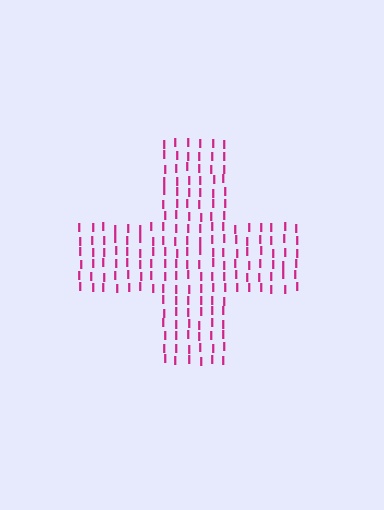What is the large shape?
The large shape is a cross.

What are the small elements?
The small elements are letter I's.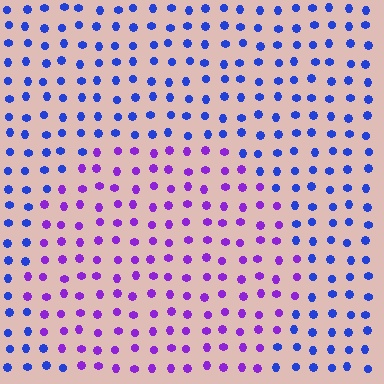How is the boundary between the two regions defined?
The boundary is defined purely by a slight shift in hue (about 47 degrees). Spacing, size, and orientation are identical on both sides.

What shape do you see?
I see a circle.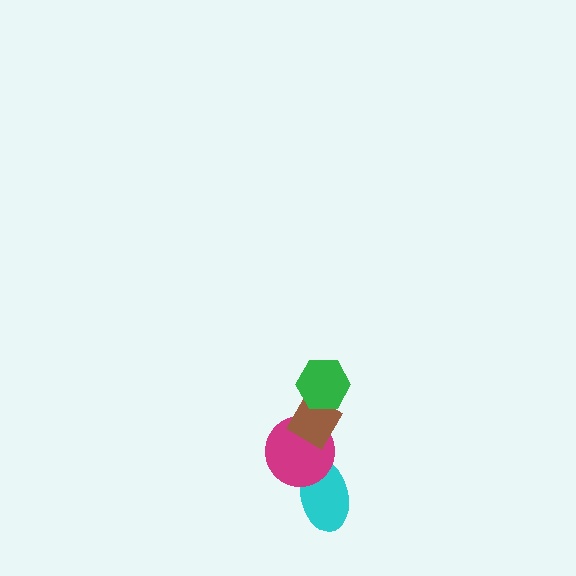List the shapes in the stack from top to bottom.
From top to bottom: the green hexagon, the brown diamond, the magenta circle, the cyan ellipse.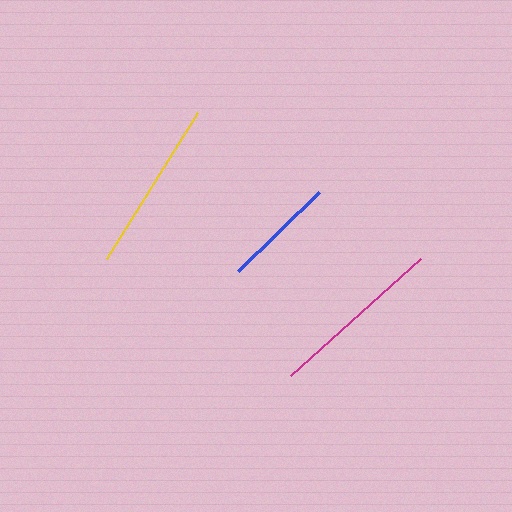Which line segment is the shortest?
The blue line is the shortest at approximately 114 pixels.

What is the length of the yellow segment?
The yellow segment is approximately 172 pixels long.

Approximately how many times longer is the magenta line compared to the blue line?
The magenta line is approximately 1.5 times the length of the blue line.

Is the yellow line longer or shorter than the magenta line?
The magenta line is longer than the yellow line.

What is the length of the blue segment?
The blue segment is approximately 114 pixels long.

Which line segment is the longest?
The magenta line is the longest at approximately 175 pixels.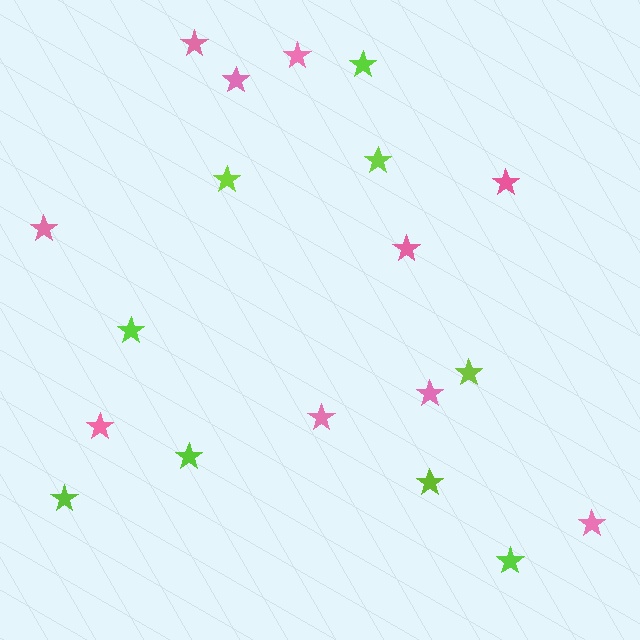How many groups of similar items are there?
There are 2 groups: one group of pink stars (10) and one group of lime stars (9).